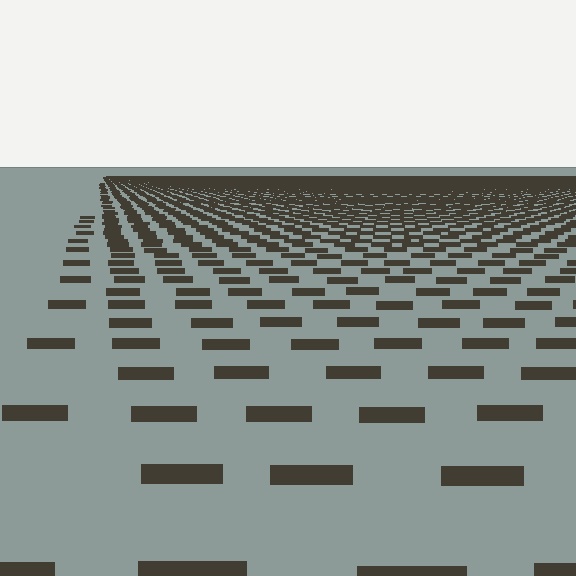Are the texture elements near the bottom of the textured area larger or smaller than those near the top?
Larger. Near the bottom, elements are closer to the viewer and appear at a bigger on-screen size.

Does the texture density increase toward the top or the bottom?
Density increases toward the top.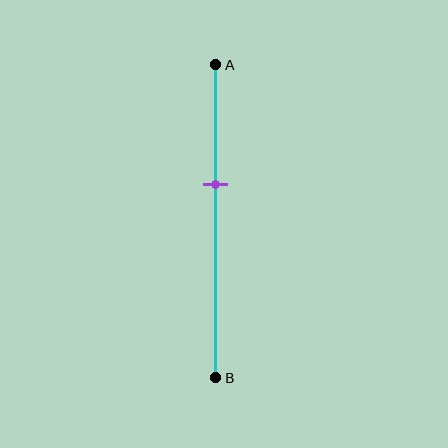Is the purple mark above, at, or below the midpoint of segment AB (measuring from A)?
The purple mark is above the midpoint of segment AB.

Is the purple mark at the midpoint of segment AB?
No, the mark is at about 40% from A, not at the 50% midpoint.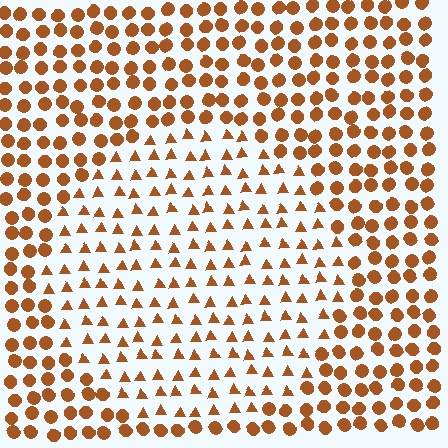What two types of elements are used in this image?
The image uses triangles inside the circle region and circles outside it.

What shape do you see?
I see a circle.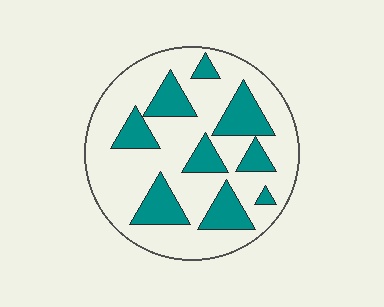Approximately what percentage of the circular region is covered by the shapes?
Approximately 30%.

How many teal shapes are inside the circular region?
9.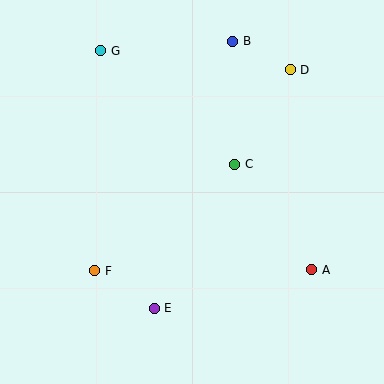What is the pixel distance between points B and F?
The distance between B and F is 268 pixels.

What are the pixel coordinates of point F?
Point F is at (95, 271).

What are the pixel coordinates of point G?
Point G is at (101, 51).